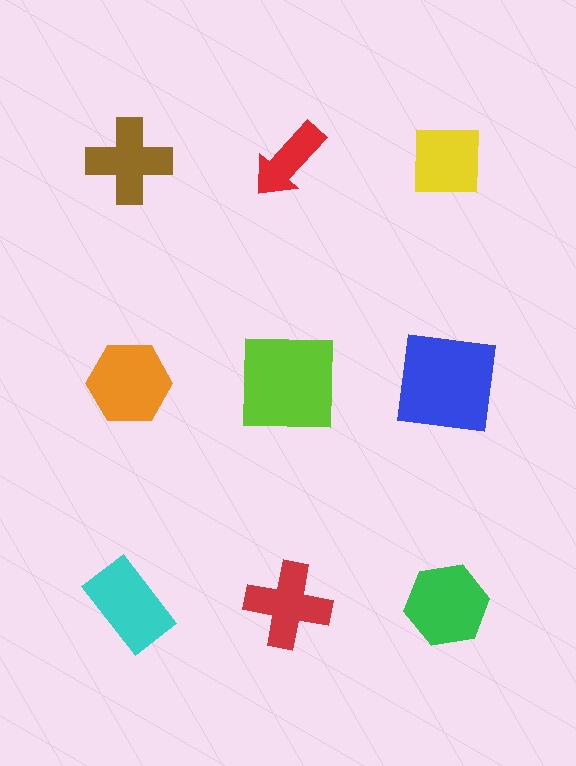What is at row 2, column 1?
An orange hexagon.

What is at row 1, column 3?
A yellow square.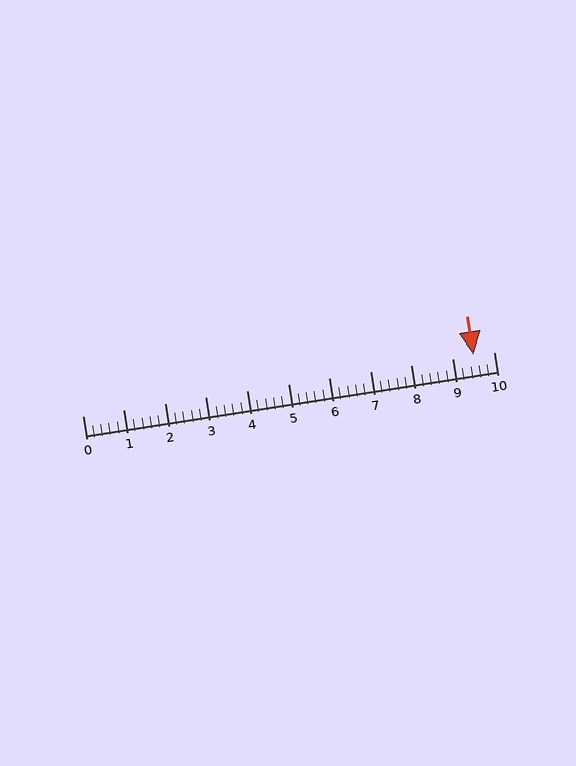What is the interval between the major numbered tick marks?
The major tick marks are spaced 1 units apart.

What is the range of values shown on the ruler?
The ruler shows values from 0 to 10.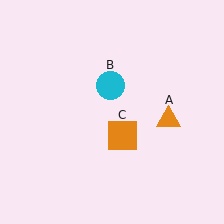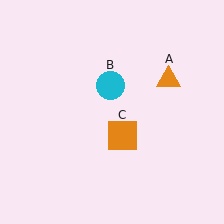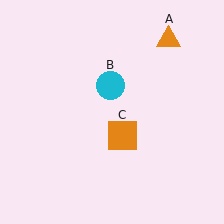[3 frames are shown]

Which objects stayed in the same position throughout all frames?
Cyan circle (object B) and orange square (object C) remained stationary.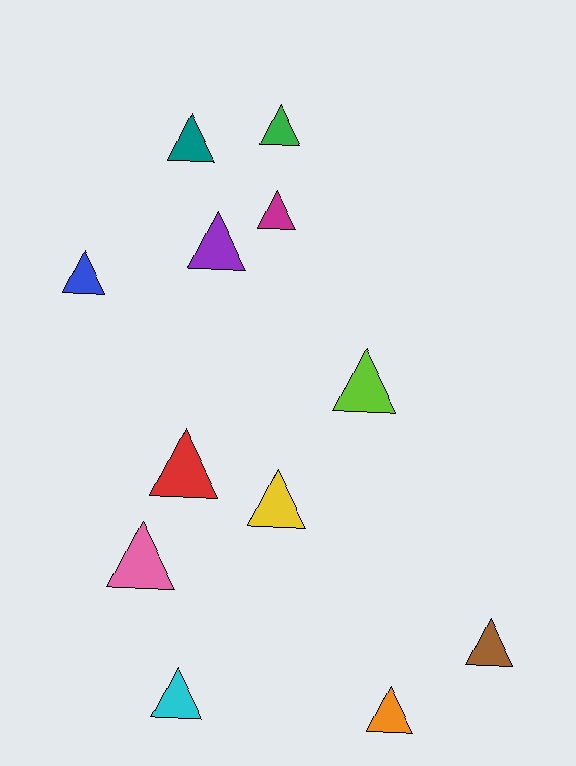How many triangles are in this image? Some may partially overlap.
There are 12 triangles.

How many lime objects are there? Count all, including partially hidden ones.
There is 1 lime object.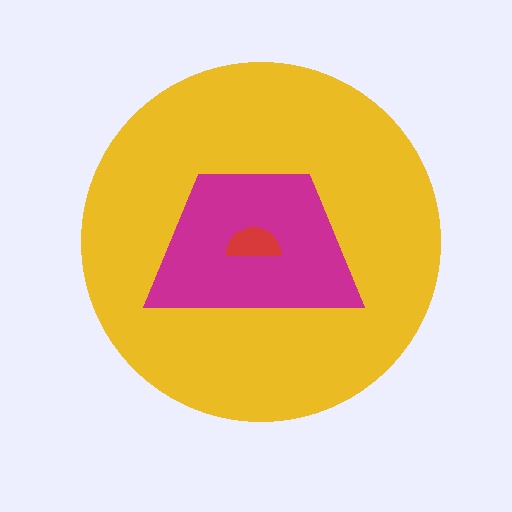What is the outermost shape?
The yellow circle.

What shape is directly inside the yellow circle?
The magenta trapezoid.